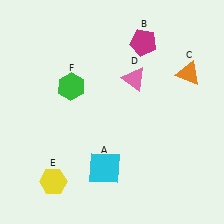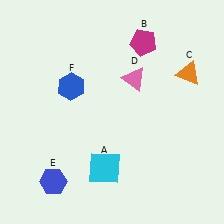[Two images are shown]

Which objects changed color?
E changed from yellow to blue. F changed from green to blue.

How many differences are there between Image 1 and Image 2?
There are 2 differences between the two images.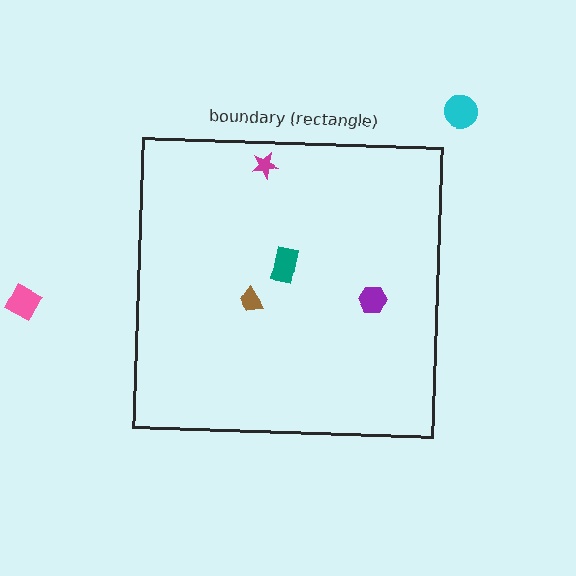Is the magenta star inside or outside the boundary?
Inside.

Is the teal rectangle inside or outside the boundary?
Inside.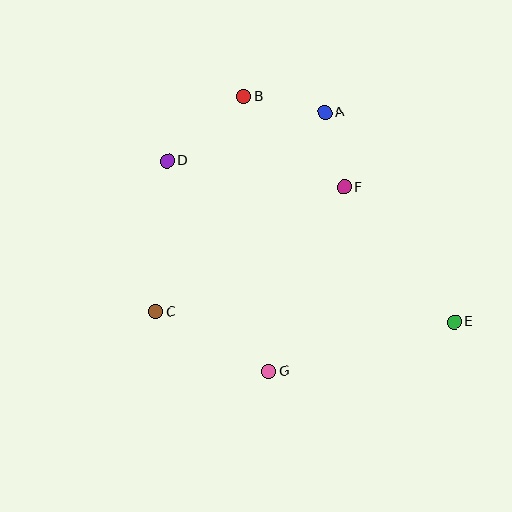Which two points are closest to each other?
Points A and F are closest to each other.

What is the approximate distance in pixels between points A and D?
The distance between A and D is approximately 165 pixels.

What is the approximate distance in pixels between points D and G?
The distance between D and G is approximately 234 pixels.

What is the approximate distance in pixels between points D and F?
The distance between D and F is approximately 179 pixels.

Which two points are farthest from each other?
Points D and E are farthest from each other.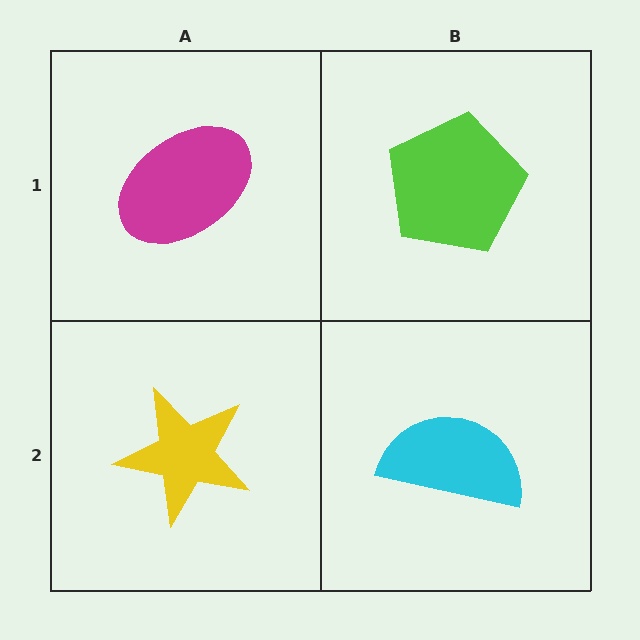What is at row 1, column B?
A lime pentagon.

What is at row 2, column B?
A cyan semicircle.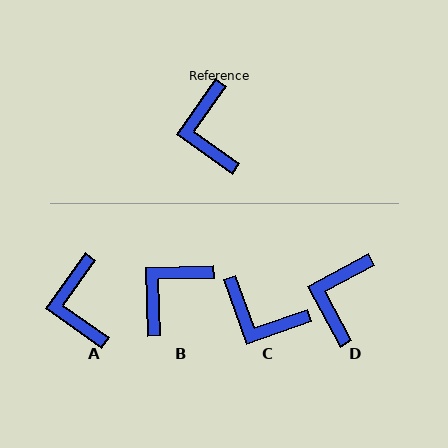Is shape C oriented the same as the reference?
No, it is off by about 55 degrees.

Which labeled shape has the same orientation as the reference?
A.